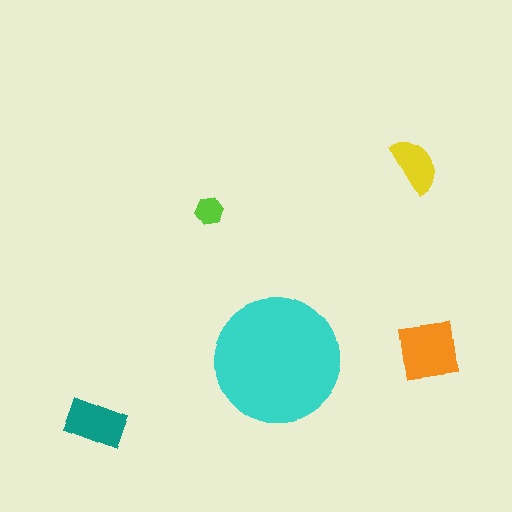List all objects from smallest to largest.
The lime hexagon, the yellow semicircle, the teal rectangle, the orange square, the cyan circle.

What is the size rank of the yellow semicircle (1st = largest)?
4th.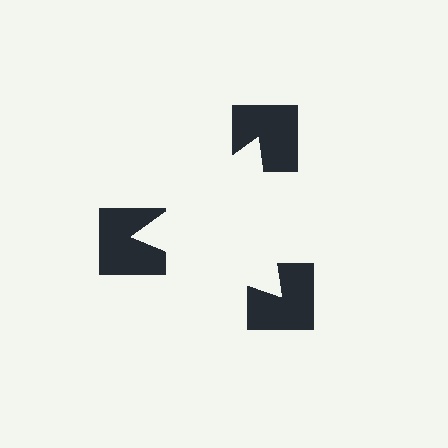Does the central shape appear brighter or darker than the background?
It typically appears slightly brighter than the background, even though no actual brightness change is drawn.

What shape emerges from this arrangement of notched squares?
An illusory triangle — its edges are inferred from the aligned wedge cuts in the notched squares, not physically drawn.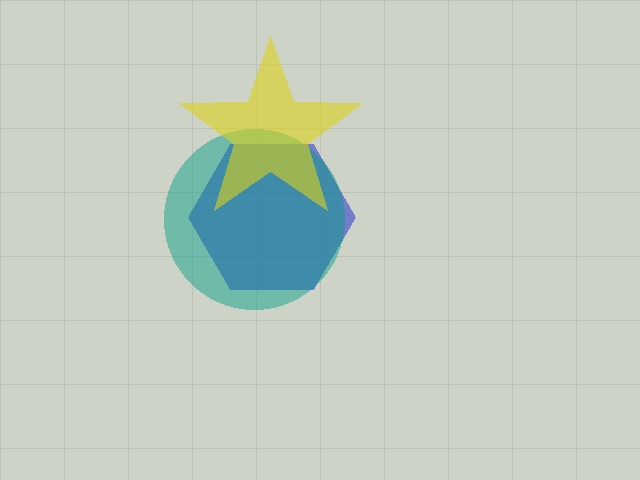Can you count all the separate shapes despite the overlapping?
Yes, there are 3 separate shapes.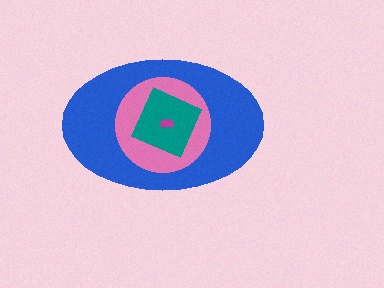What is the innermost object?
The magenta semicircle.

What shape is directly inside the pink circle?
The teal square.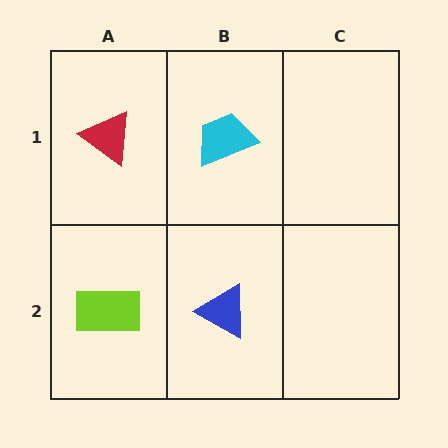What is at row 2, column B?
A blue triangle.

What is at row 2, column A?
A lime rectangle.